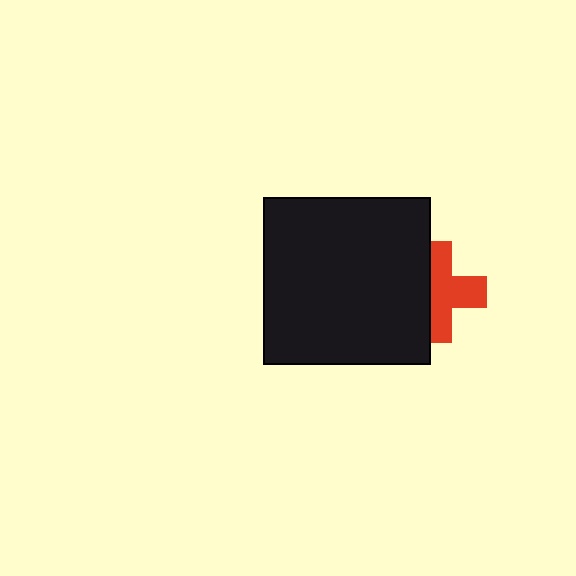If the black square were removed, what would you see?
You would see the complete red cross.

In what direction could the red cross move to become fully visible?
The red cross could move right. That would shift it out from behind the black square entirely.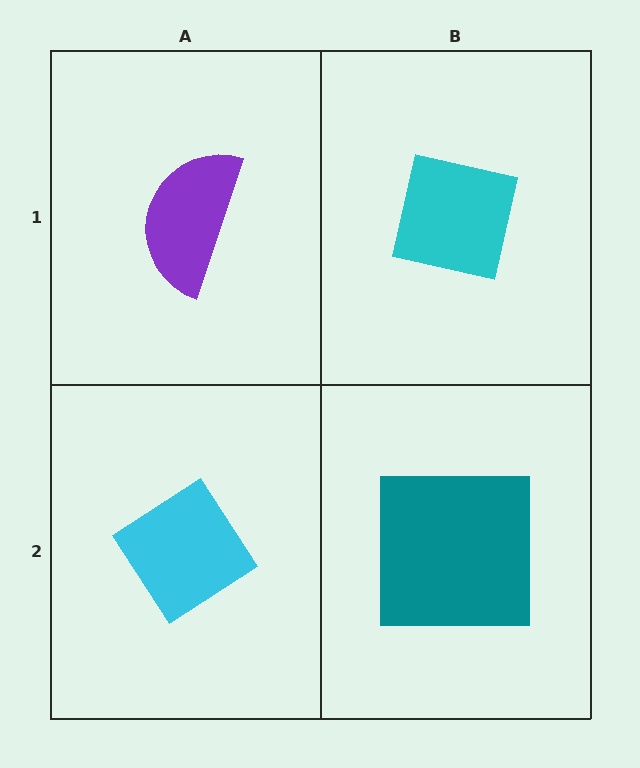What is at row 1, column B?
A cyan square.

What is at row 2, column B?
A teal square.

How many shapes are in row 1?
2 shapes.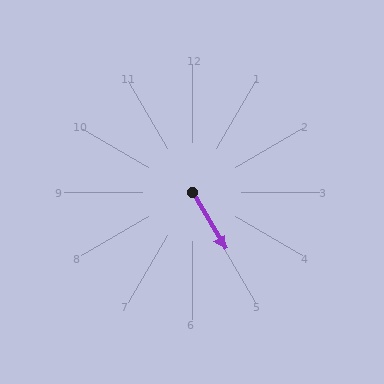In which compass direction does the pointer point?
Southeast.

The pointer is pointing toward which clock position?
Roughly 5 o'clock.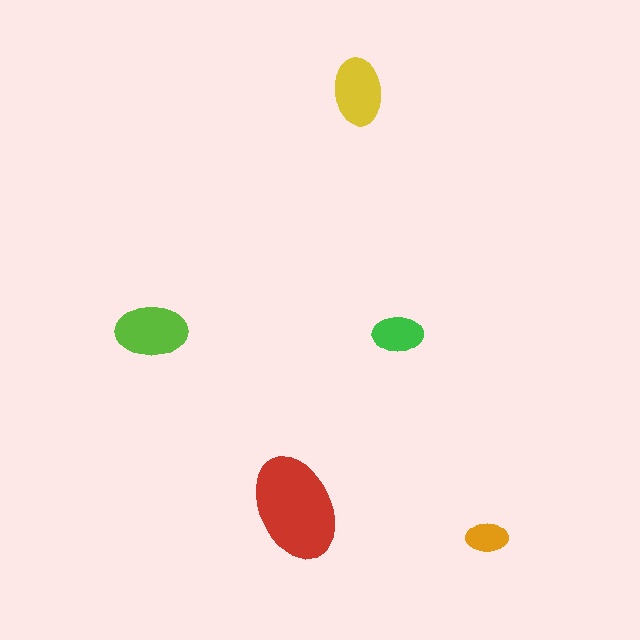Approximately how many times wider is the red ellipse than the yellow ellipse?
About 1.5 times wider.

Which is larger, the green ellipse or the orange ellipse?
The green one.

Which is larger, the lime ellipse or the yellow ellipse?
The lime one.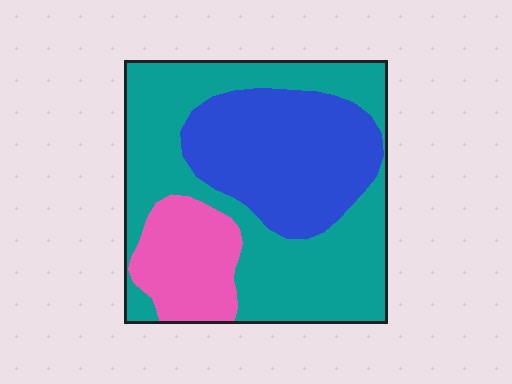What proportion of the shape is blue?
Blue covers about 30% of the shape.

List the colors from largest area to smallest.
From largest to smallest: teal, blue, pink.